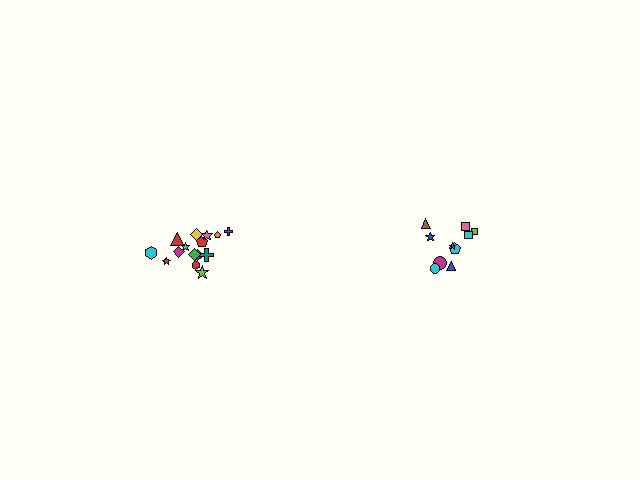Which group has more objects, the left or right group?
The left group.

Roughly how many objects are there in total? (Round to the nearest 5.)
Roughly 25 objects in total.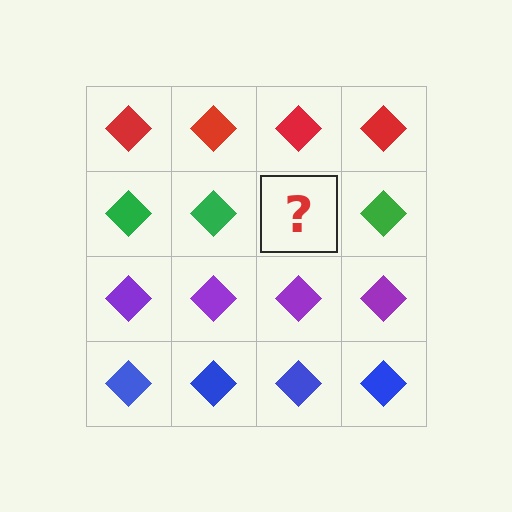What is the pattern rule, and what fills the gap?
The rule is that each row has a consistent color. The gap should be filled with a green diamond.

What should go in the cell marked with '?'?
The missing cell should contain a green diamond.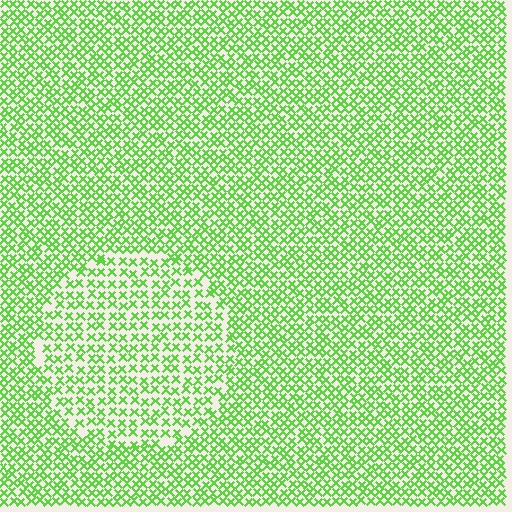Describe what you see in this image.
The image contains small lime elements arranged at two different densities. A circle-shaped region is visible where the elements are less densely packed than the surrounding area.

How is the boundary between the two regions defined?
The boundary is defined by a change in element density (approximately 1.5x ratio). All elements are the same color, size, and shape.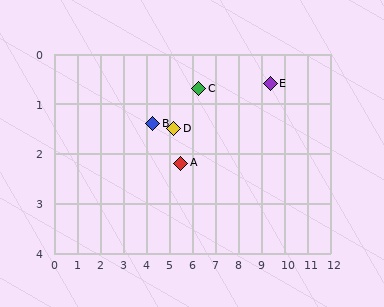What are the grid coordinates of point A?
Point A is at approximately (5.5, 2.2).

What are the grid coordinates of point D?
Point D is at approximately (5.2, 1.5).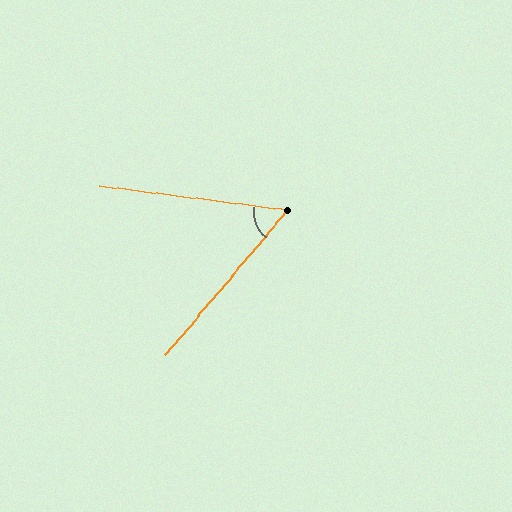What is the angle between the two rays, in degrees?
Approximately 57 degrees.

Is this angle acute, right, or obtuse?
It is acute.